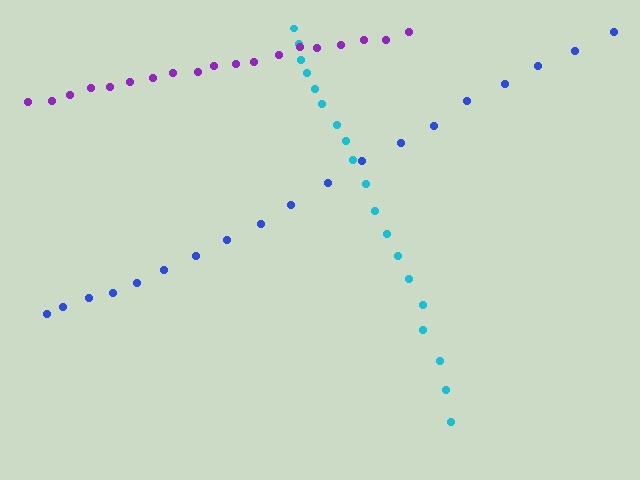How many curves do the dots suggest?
There are 3 distinct paths.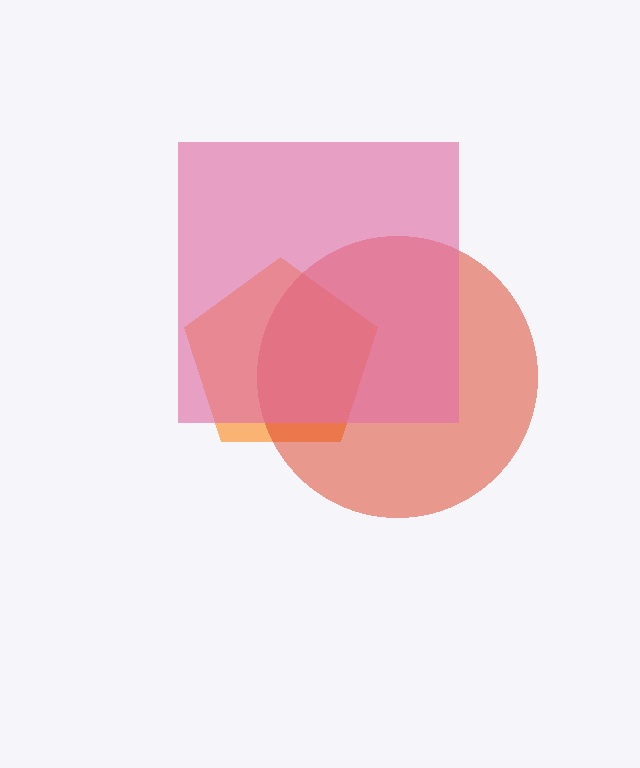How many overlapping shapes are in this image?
There are 3 overlapping shapes in the image.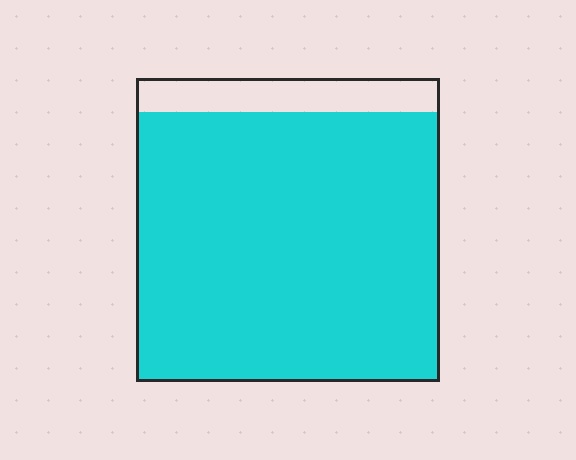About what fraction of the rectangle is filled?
About nine tenths (9/10).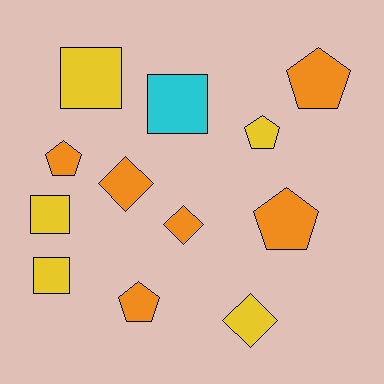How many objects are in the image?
There are 12 objects.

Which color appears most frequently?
Orange, with 6 objects.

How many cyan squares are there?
There is 1 cyan square.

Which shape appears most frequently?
Pentagon, with 5 objects.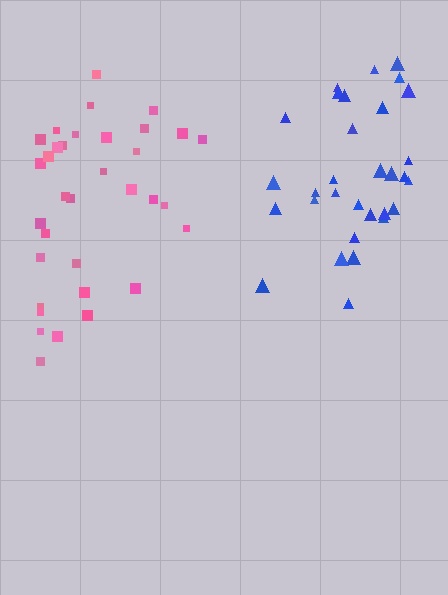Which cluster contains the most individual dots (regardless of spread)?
Pink (35).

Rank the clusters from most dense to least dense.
blue, pink.